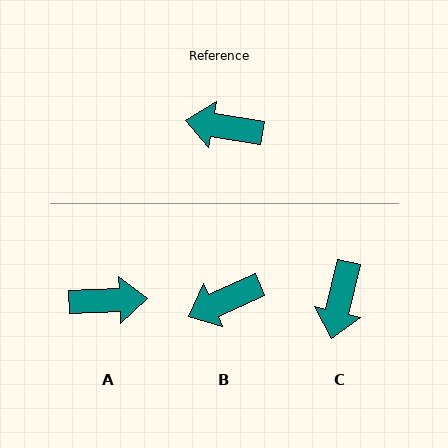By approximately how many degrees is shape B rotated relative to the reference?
Approximately 33 degrees counter-clockwise.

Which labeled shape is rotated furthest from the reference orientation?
A, about 168 degrees away.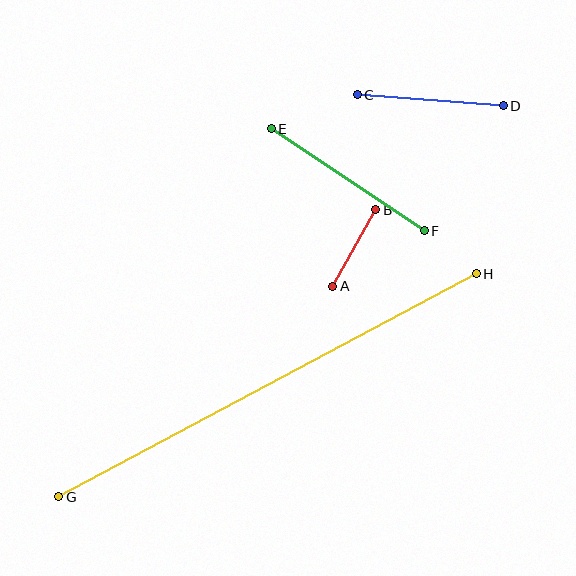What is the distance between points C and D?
The distance is approximately 146 pixels.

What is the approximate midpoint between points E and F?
The midpoint is at approximately (348, 180) pixels.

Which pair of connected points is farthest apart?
Points G and H are farthest apart.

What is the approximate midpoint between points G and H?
The midpoint is at approximately (267, 385) pixels.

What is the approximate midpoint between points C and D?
The midpoint is at approximately (430, 100) pixels.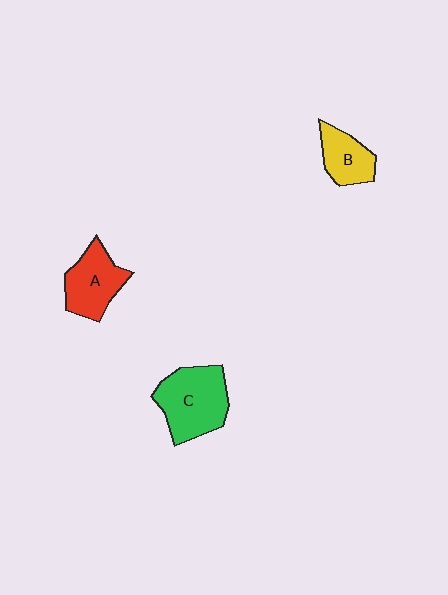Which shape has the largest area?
Shape C (green).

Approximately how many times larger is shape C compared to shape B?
Approximately 1.7 times.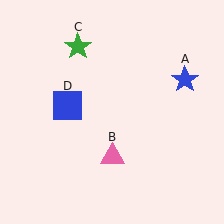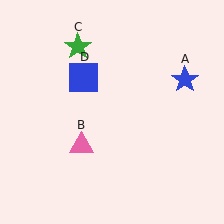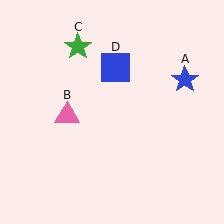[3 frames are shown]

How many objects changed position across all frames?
2 objects changed position: pink triangle (object B), blue square (object D).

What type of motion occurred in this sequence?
The pink triangle (object B), blue square (object D) rotated clockwise around the center of the scene.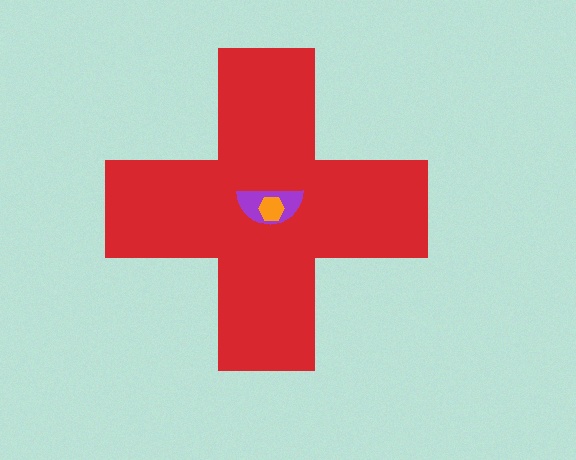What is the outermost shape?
The red cross.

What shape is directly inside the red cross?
The purple semicircle.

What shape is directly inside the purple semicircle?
The orange hexagon.